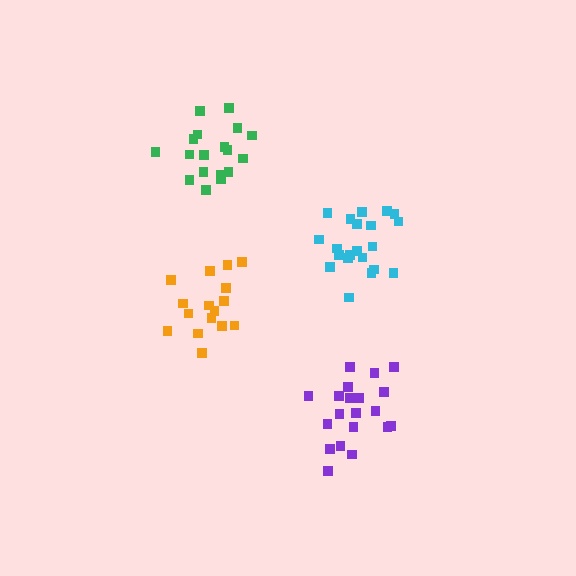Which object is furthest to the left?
The orange cluster is leftmost.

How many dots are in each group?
Group 1: 16 dots, Group 2: 18 dots, Group 3: 20 dots, Group 4: 21 dots (75 total).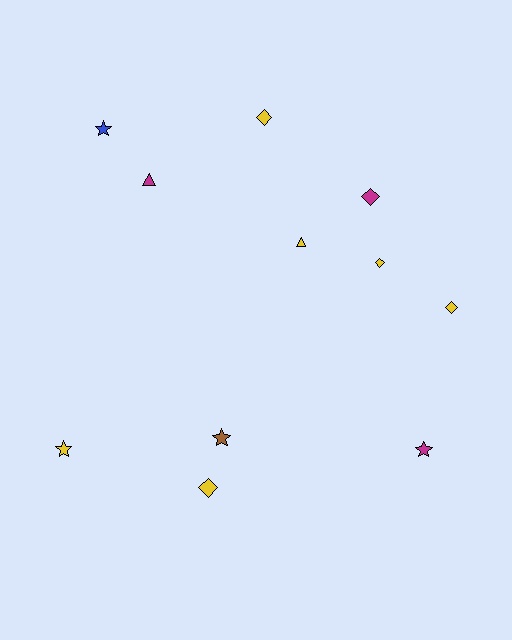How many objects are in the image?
There are 11 objects.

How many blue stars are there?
There is 1 blue star.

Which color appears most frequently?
Yellow, with 6 objects.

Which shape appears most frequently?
Diamond, with 5 objects.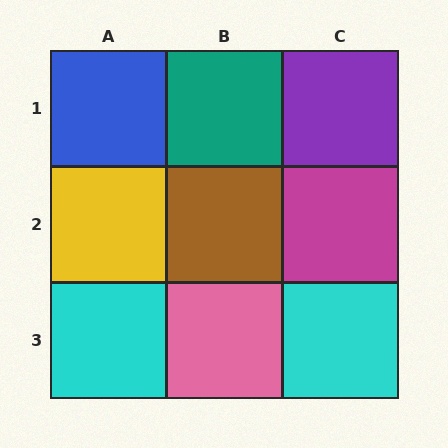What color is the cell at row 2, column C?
Magenta.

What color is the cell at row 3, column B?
Pink.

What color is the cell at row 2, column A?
Yellow.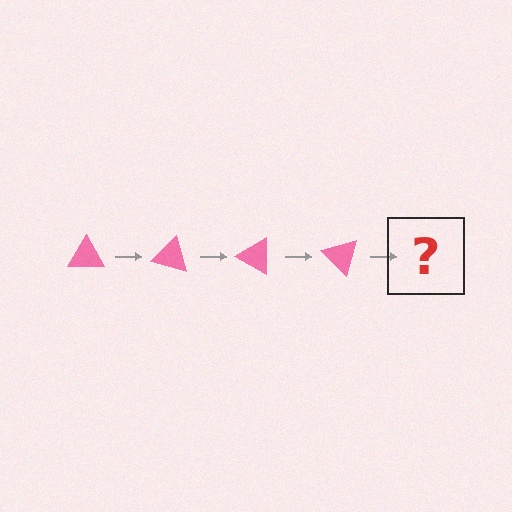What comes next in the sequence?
The next element should be a pink triangle rotated 60 degrees.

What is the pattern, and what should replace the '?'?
The pattern is that the triangle rotates 15 degrees each step. The '?' should be a pink triangle rotated 60 degrees.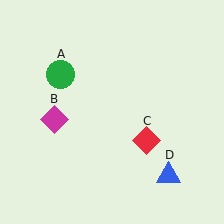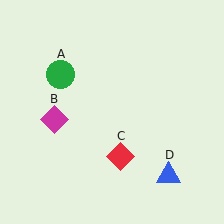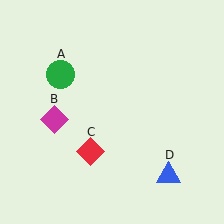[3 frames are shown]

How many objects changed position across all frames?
1 object changed position: red diamond (object C).